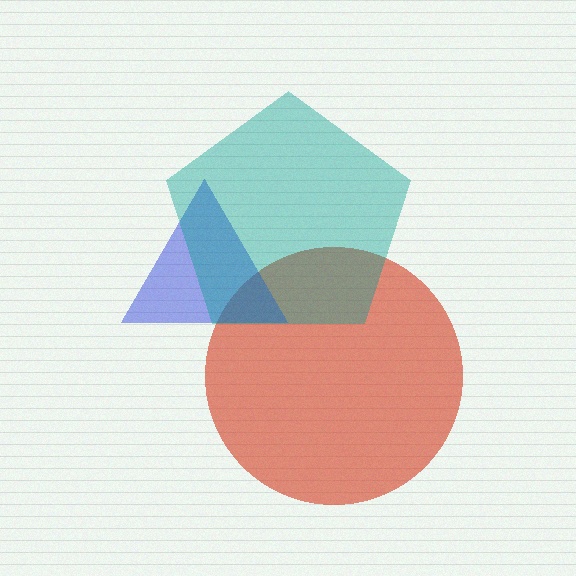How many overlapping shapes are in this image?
There are 3 overlapping shapes in the image.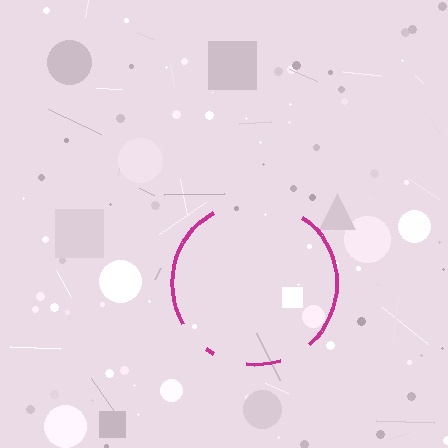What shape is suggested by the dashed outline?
The dashed outline suggests a circle.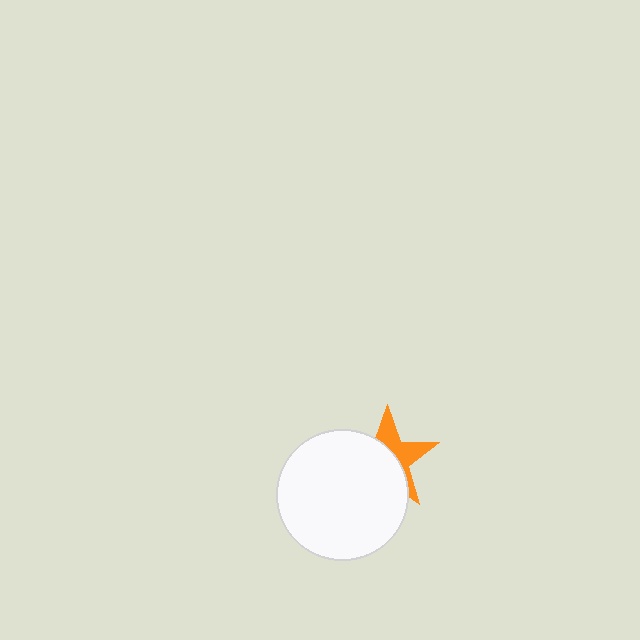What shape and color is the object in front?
The object in front is a white circle.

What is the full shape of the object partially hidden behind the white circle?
The partially hidden object is an orange star.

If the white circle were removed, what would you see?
You would see the complete orange star.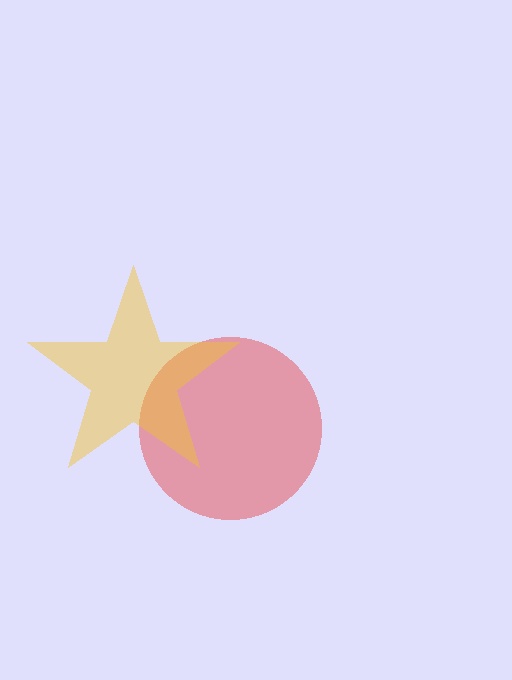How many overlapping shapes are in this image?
There are 2 overlapping shapes in the image.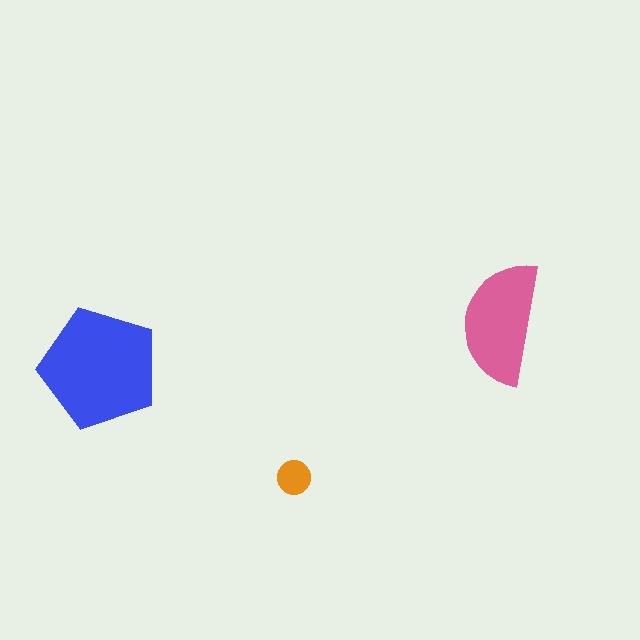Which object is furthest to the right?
The pink semicircle is rightmost.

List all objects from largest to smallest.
The blue pentagon, the pink semicircle, the orange circle.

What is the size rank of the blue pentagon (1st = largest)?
1st.